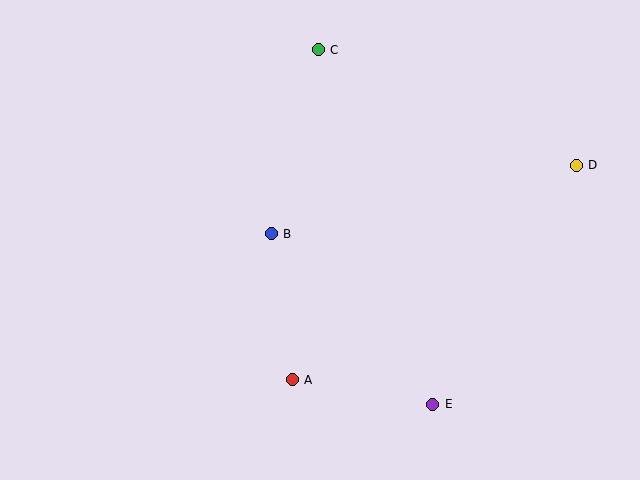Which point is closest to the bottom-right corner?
Point E is closest to the bottom-right corner.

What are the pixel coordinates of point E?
Point E is at (433, 404).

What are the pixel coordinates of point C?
Point C is at (318, 50).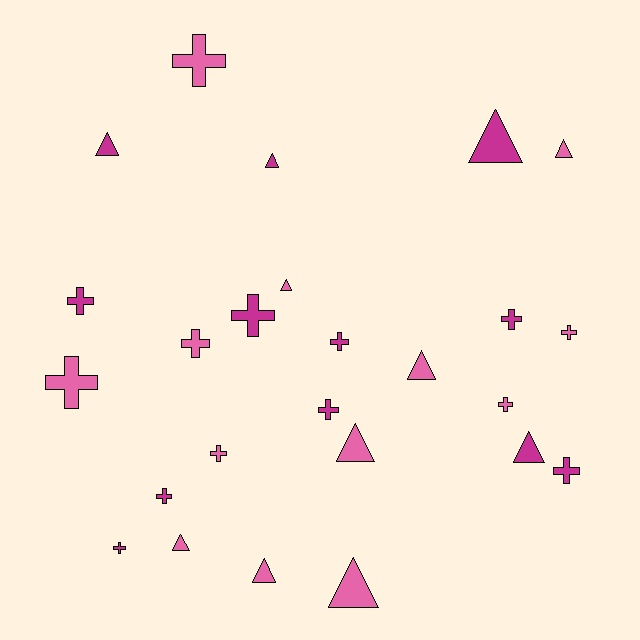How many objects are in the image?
There are 25 objects.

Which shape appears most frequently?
Cross, with 14 objects.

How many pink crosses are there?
There are 6 pink crosses.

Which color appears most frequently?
Pink, with 13 objects.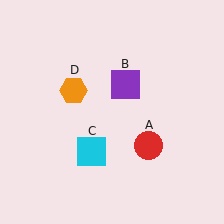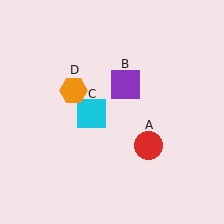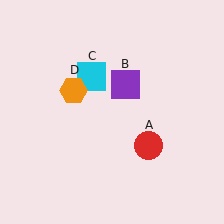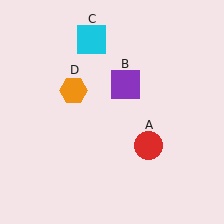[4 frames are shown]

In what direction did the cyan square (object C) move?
The cyan square (object C) moved up.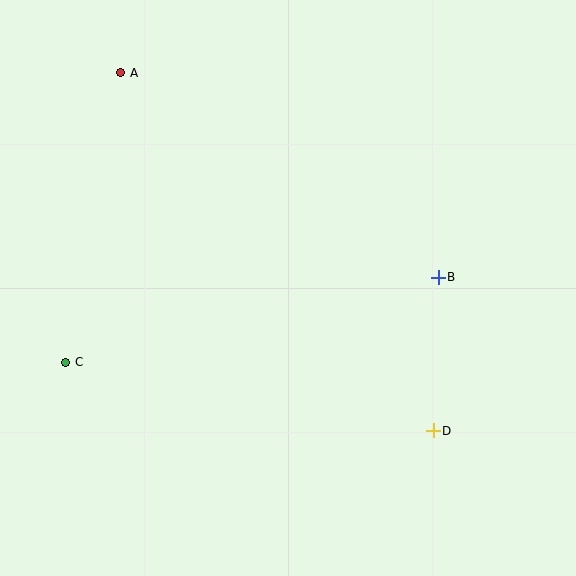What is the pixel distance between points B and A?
The distance between B and A is 378 pixels.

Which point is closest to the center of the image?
Point B at (438, 277) is closest to the center.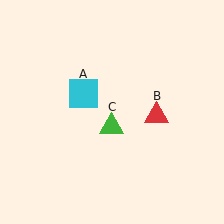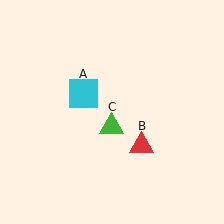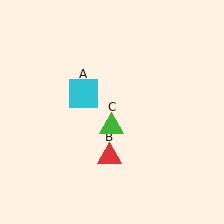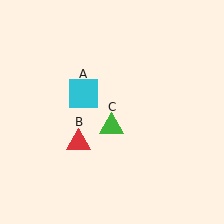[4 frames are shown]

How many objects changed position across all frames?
1 object changed position: red triangle (object B).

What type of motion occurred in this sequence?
The red triangle (object B) rotated clockwise around the center of the scene.